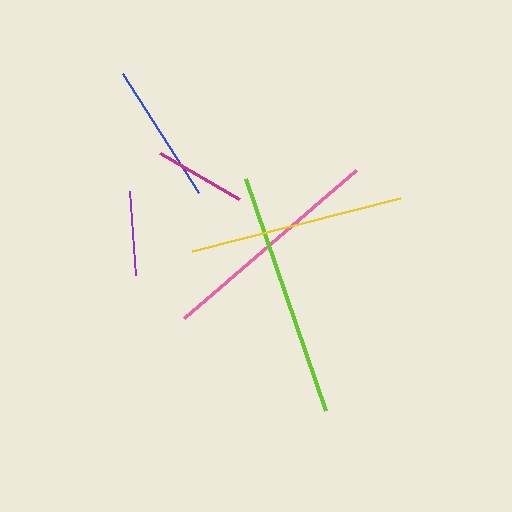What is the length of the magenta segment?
The magenta segment is approximately 91 pixels long.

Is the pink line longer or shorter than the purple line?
The pink line is longer than the purple line.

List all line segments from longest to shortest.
From longest to shortest: lime, pink, yellow, blue, magenta, purple.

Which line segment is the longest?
The lime line is the longest at approximately 246 pixels.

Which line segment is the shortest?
The purple line is the shortest at approximately 84 pixels.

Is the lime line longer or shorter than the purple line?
The lime line is longer than the purple line.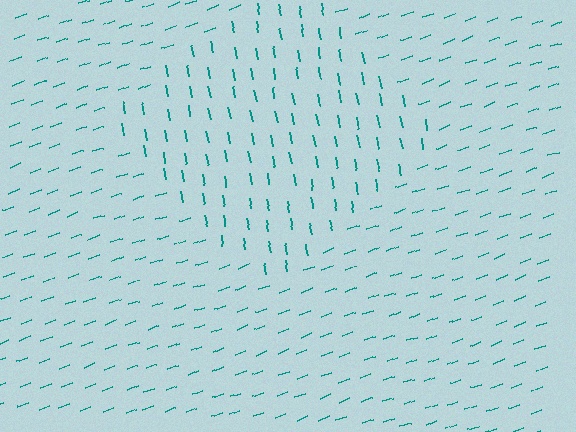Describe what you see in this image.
The image is filled with small teal line segments. A diamond region in the image has lines oriented differently from the surrounding lines, creating a visible texture boundary.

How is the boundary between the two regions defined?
The boundary is defined purely by a change in line orientation (approximately 80 degrees difference). All lines are the same color and thickness.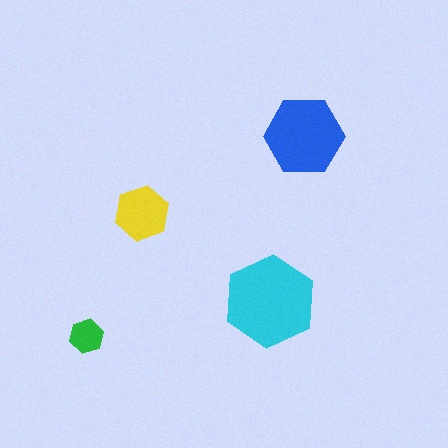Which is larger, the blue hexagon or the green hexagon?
The blue one.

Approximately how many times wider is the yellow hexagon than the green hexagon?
About 1.5 times wider.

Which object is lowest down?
The green hexagon is bottommost.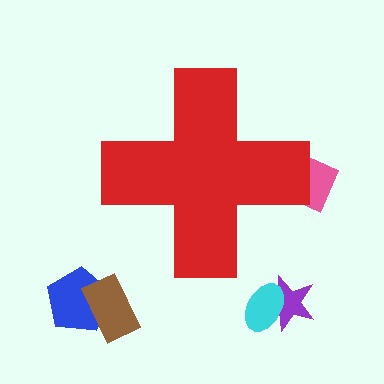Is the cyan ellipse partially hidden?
No, the cyan ellipse is fully visible.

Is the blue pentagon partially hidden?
No, the blue pentagon is fully visible.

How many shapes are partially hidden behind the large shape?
1 shape is partially hidden.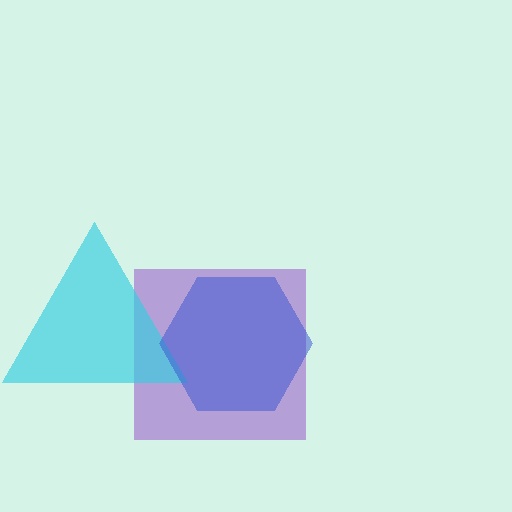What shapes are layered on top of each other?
The layered shapes are: a purple square, a cyan triangle, a blue hexagon.